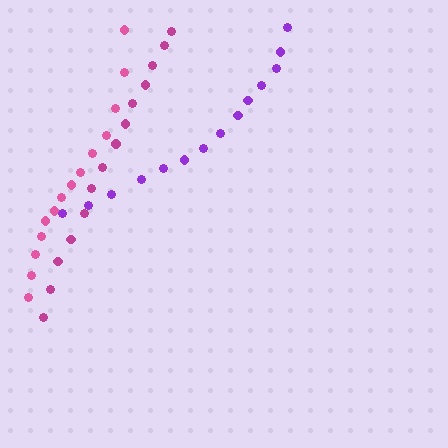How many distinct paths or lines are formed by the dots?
There are 3 distinct paths.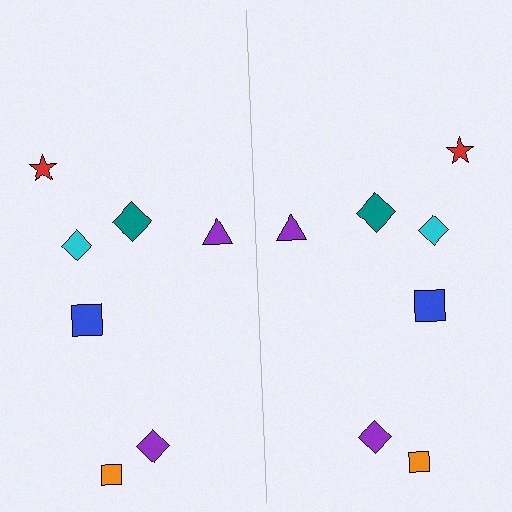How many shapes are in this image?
There are 14 shapes in this image.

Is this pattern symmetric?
Yes, this pattern has bilateral (reflection) symmetry.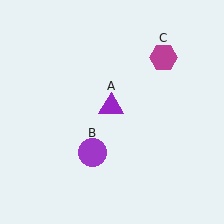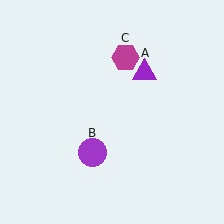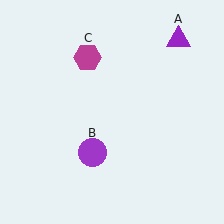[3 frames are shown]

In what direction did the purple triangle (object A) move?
The purple triangle (object A) moved up and to the right.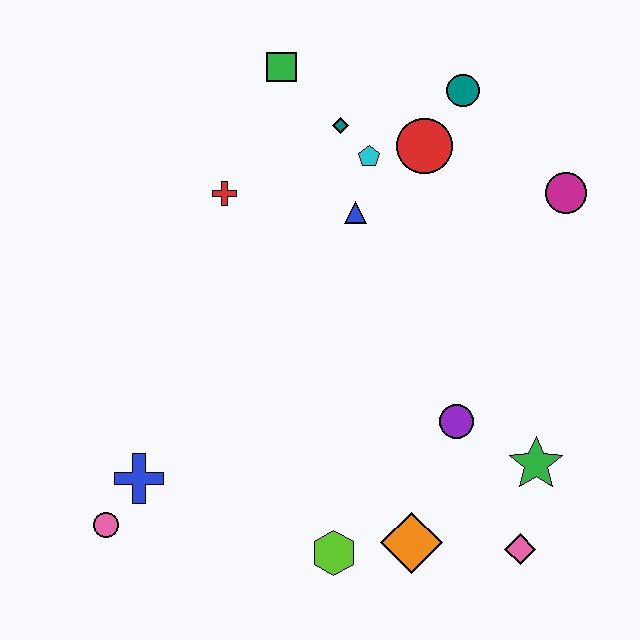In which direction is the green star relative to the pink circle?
The green star is to the right of the pink circle.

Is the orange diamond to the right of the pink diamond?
No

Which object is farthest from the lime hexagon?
The green square is farthest from the lime hexagon.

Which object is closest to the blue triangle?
The cyan pentagon is closest to the blue triangle.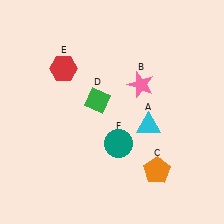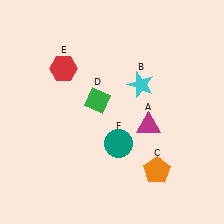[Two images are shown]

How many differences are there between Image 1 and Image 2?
There are 2 differences between the two images.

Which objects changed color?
A changed from cyan to magenta. B changed from pink to cyan.